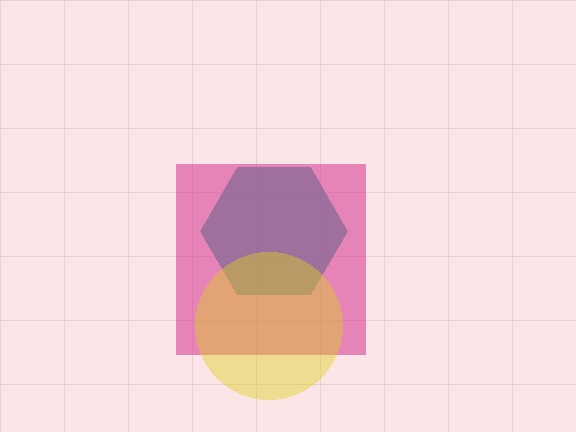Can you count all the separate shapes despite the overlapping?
Yes, there are 3 separate shapes.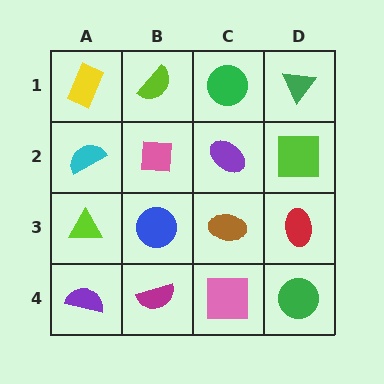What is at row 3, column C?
A brown ellipse.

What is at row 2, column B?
A pink square.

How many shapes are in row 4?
4 shapes.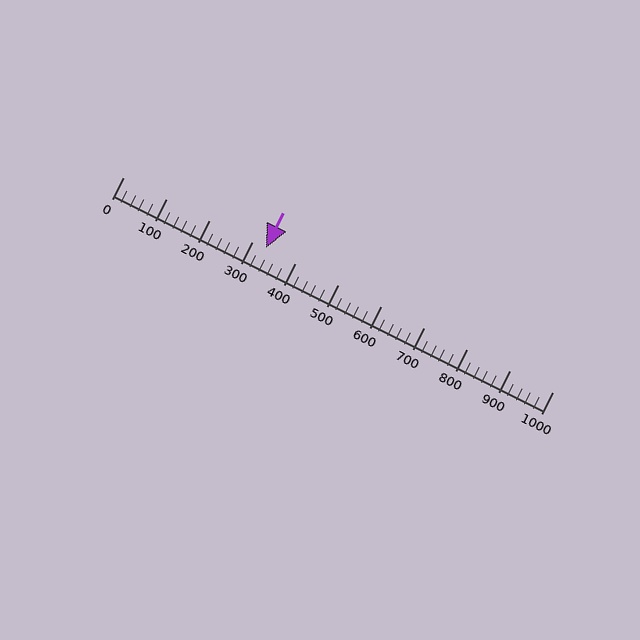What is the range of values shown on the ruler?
The ruler shows values from 0 to 1000.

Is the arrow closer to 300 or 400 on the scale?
The arrow is closer to 300.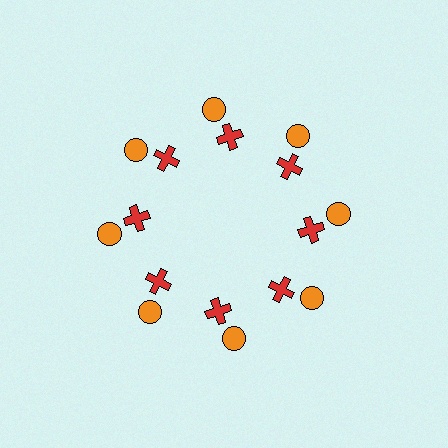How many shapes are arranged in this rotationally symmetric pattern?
There are 16 shapes, arranged in 8 groups of 2.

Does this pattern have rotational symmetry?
Yes, this pattern has 8-fold rotational symmetry. It looks the same after rotating 45 degrees around the center.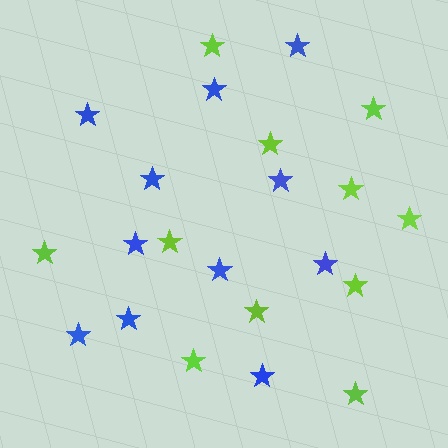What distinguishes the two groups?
There are 2 groups: one group of lime stars (11) and one group of blue stars (11).